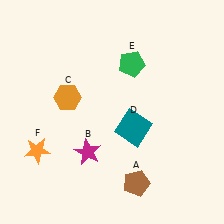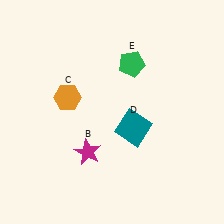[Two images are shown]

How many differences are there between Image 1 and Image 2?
There are 2 differences between the two images.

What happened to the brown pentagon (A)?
The brown pentagon (A) was removed in Image 2. It was in the bottom-right area of Image 1.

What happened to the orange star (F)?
The orange star (F) was removed in Image 2. It was in the bottom-left area of Image 1.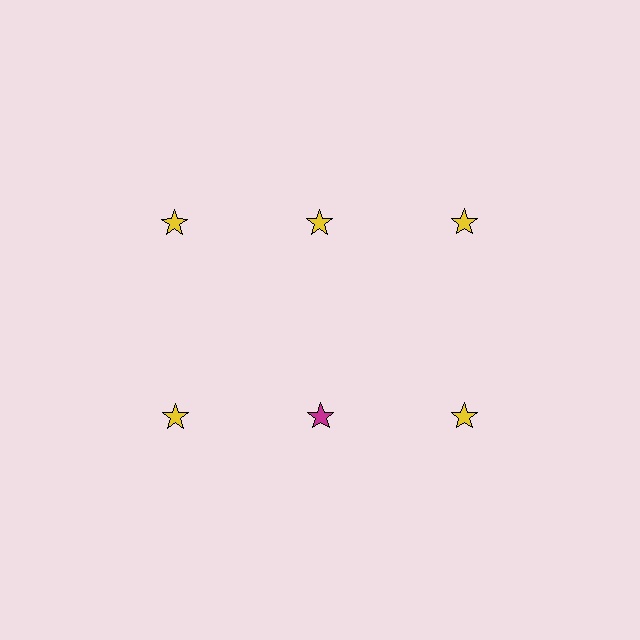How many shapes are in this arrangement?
There are 6 shapes arranged in a grid pattern.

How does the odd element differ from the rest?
It has a different color: magenta instead of yellow.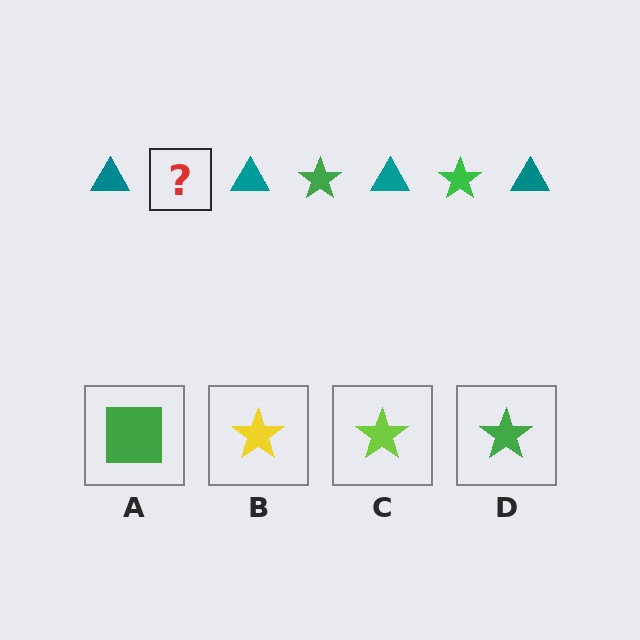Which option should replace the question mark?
Option D.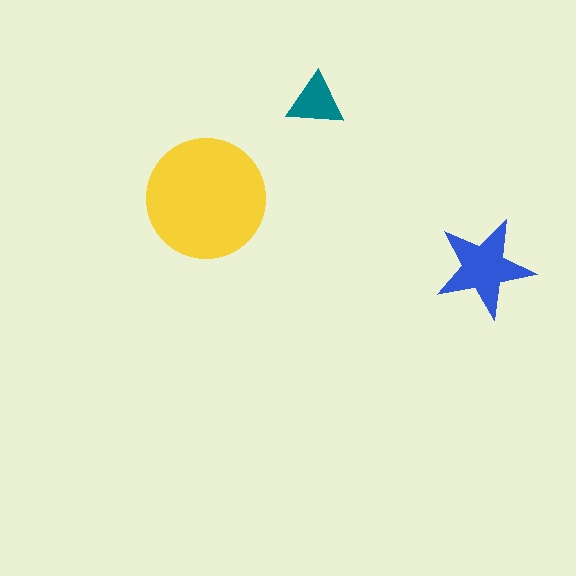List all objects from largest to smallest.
The yellow circle, the blue star, the teal triangle.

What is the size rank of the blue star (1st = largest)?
2nd.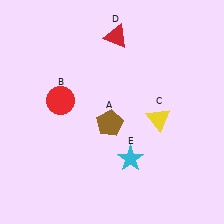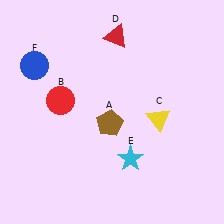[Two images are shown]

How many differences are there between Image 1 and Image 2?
There is 1 difference between the two images.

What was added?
A blue circle (F) was added in Image 2.